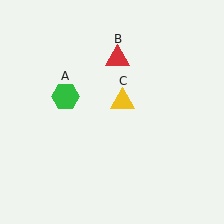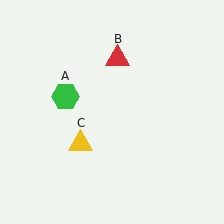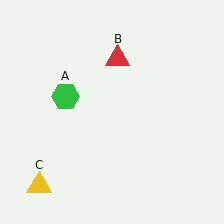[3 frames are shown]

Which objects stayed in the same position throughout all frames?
Green hexagon (object A) and red triangle (object B) remained stationary.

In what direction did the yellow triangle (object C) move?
The yellow triangle (object C) moved down and to the left.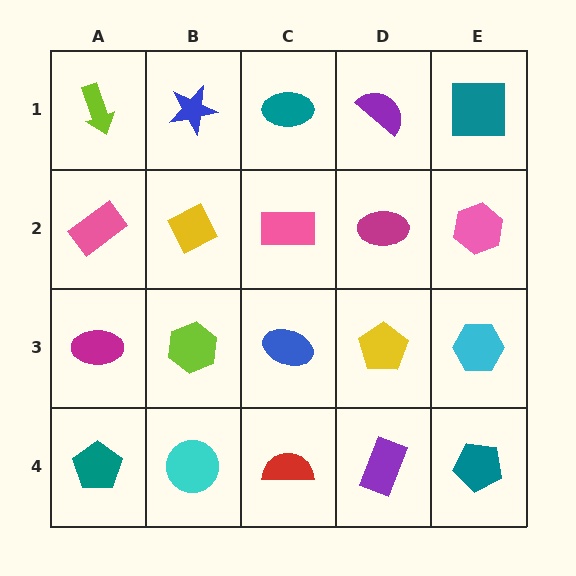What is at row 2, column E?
A pink hexagon.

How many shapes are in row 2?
5 shapes.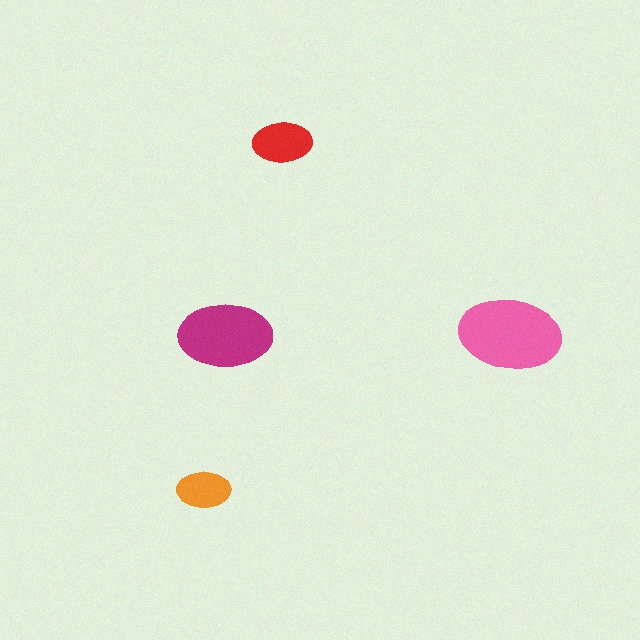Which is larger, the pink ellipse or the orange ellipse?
The pink one.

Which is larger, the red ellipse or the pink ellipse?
The pink one.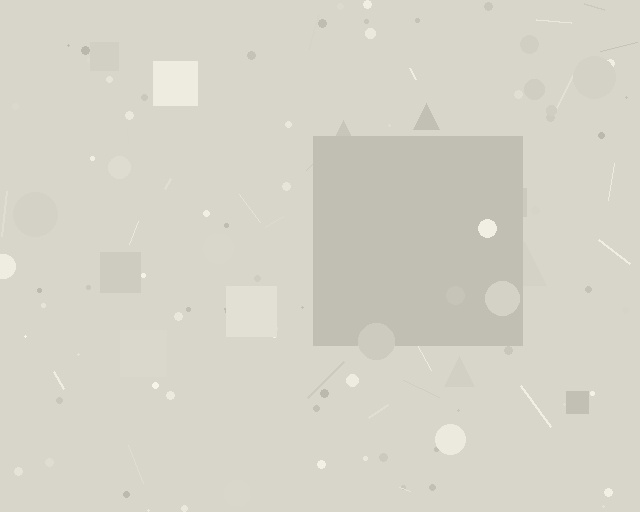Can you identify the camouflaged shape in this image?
The camouflaged shape is a square.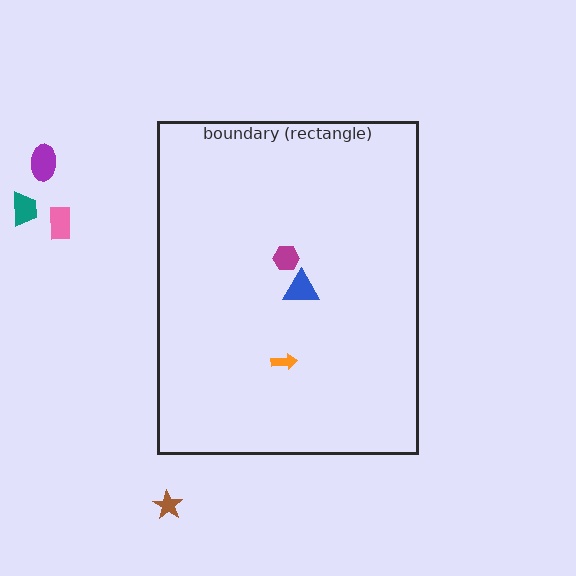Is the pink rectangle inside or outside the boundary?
Outside.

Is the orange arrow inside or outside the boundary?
Inside.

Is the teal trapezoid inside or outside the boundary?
Outside.